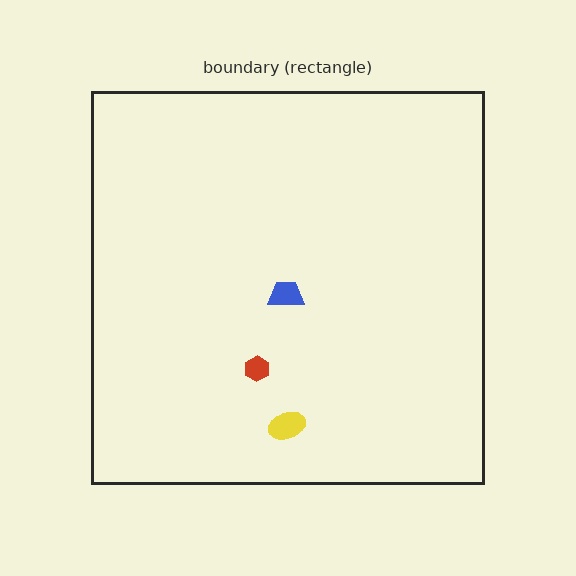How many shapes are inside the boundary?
3 inside, 0 outside.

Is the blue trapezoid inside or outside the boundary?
Inside.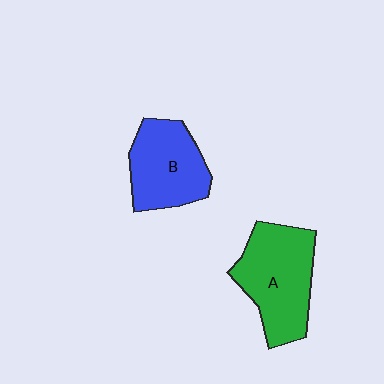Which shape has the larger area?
Shape A (green).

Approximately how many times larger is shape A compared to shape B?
Approximately 1.2 times.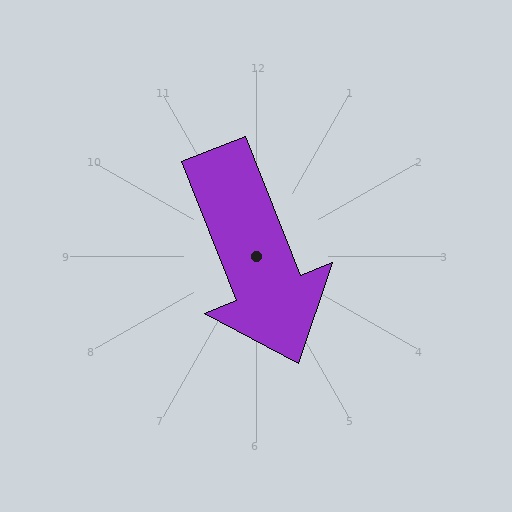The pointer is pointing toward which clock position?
Roughly 5 o'clock.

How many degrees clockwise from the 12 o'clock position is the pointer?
Approximately 158 degrees.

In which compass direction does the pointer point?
South.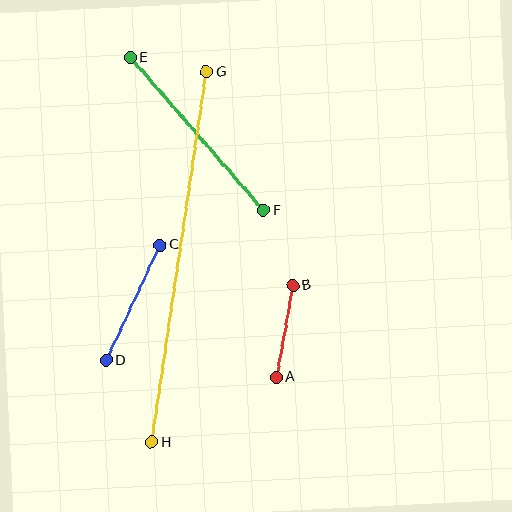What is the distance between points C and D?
The distance is approximately 127 pixels.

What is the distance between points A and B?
The distance is approximately 93 pixels.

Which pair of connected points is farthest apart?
Points G and H are farthest apart.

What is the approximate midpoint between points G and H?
The midpoint is at approximately (179, 257) pixels.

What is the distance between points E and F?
The distance is approximately 202 pixels.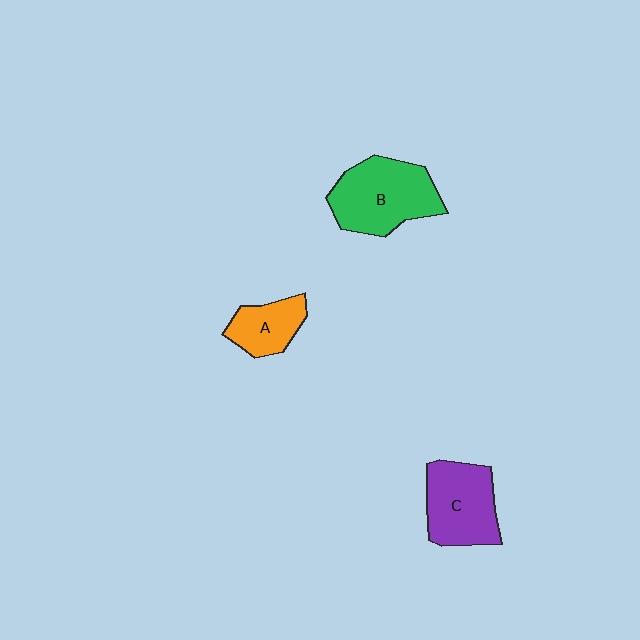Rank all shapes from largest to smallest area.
From largest to smallest: B (green), C (purple), A (orange).